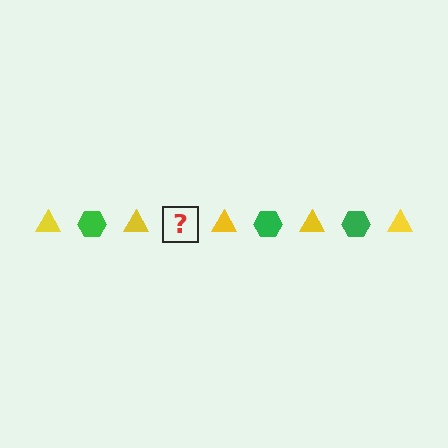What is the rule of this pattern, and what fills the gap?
The rule is that the pattern alternates between yellow triangle and green hexagon. The gap should be filled with a green hexagon.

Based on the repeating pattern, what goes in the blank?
The blank should be a green hexagon.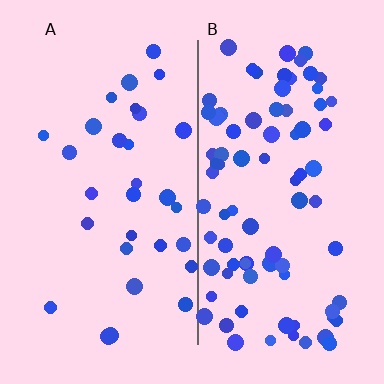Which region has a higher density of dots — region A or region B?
B (the right).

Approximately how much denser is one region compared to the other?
Approximately 2.8× — region B over region A.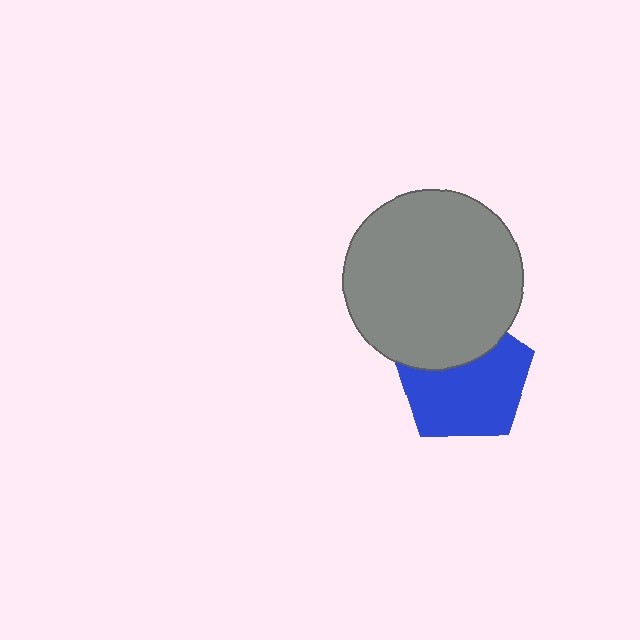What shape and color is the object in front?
The object in front is a gray circle.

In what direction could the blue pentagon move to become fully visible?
The blue pentagon could move down. That would shift it out from behind the gray circle entirely.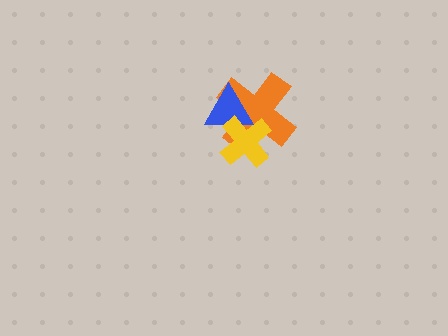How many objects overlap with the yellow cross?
2 objects overlap with the yellow cross.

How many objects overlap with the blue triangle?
2 objects overlap with the blue triangle.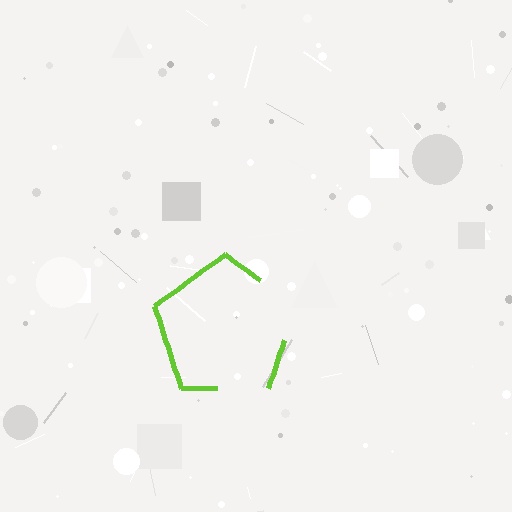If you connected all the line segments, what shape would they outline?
They would outline a pentagon.